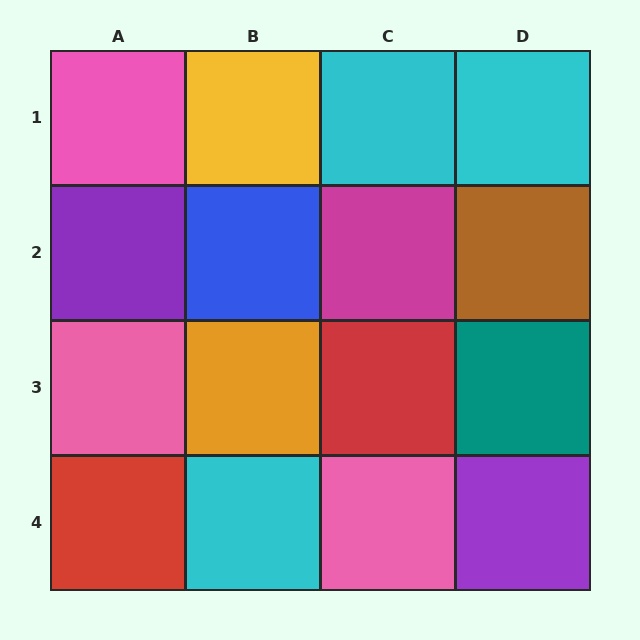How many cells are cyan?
3 cells are cyan.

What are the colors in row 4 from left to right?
Red, cyan, pink, purple.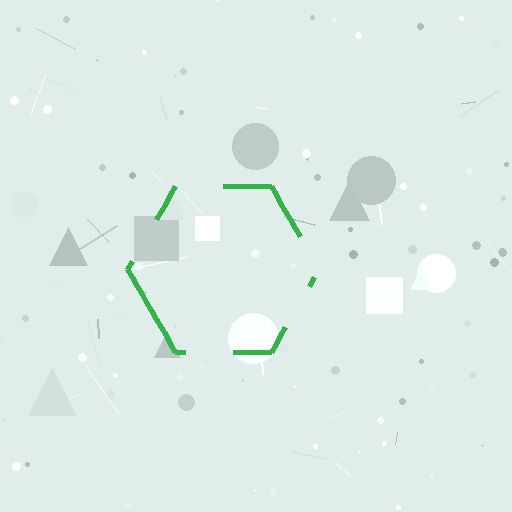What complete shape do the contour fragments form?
The contour fragments form a hexagon.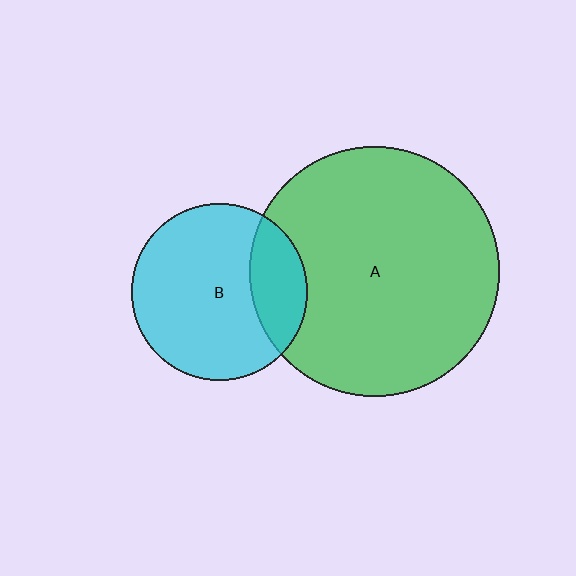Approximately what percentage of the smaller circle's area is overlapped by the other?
Approximately 20%.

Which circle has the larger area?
Circle A (green).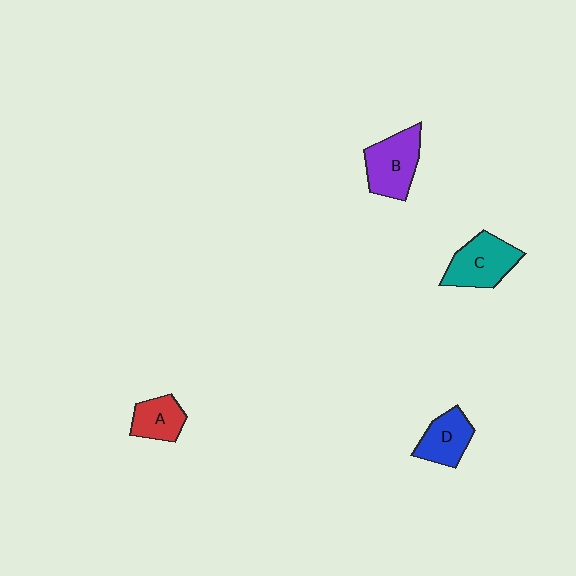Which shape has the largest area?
Shape B (purple).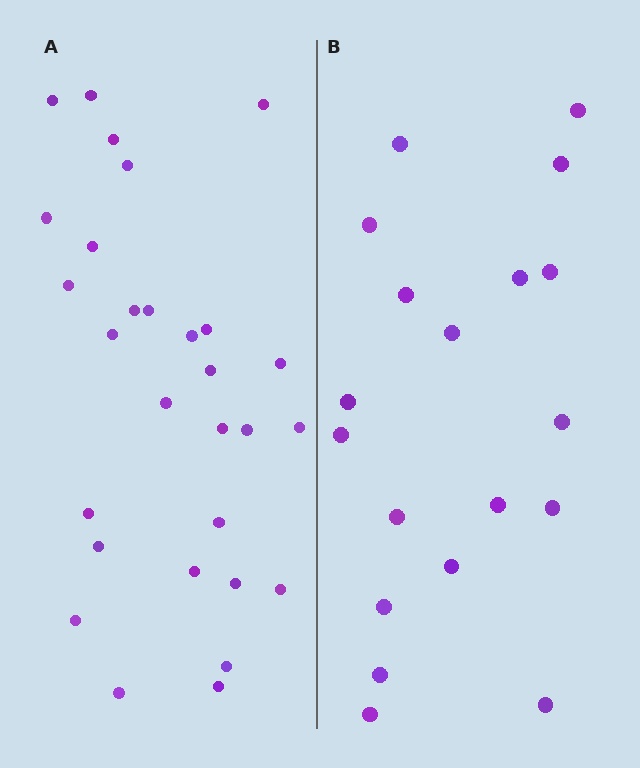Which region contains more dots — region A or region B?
Region A (the left region) has more dots.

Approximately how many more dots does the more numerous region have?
Region A has roughly 10 or so more dots than region B.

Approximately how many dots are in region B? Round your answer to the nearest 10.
About 20 dots. (The exact count is 19, which rounds to 20.)